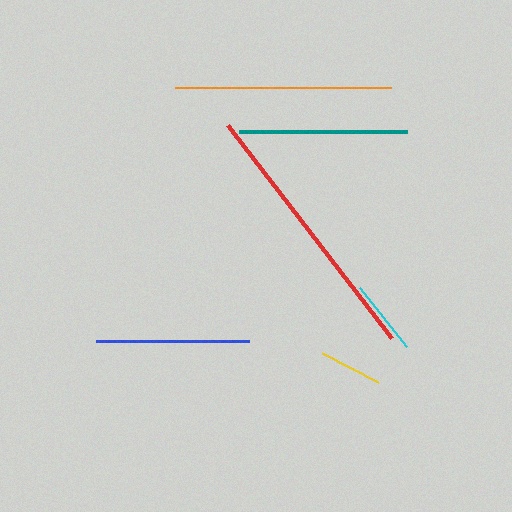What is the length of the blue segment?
The blue segment is approximately 154 pixels long.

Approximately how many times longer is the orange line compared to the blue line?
The orange line is approximately 1.4 times the length of the blue line.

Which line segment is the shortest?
The yellow line is the shortest at approximately 63 pixels.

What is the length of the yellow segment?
The yellow segment is approximately 63 pixels long.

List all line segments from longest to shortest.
From longest to shortest: red, orange, teal, blue, cyan, yellow.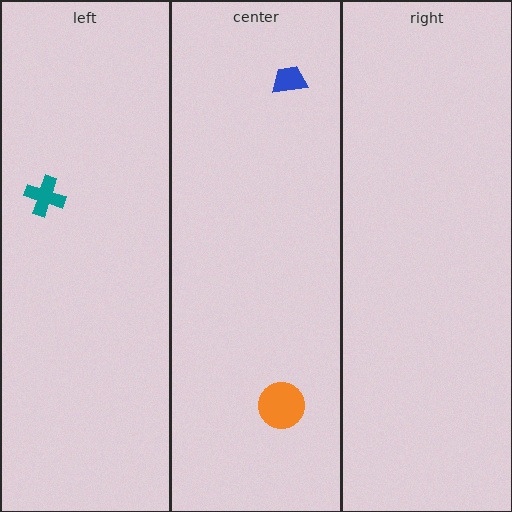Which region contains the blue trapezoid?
The center region.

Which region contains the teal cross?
The left region.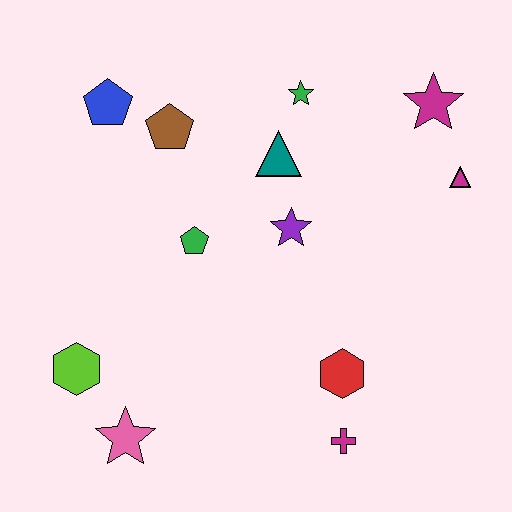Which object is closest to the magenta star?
The magenta triangle is closest to the magenta star.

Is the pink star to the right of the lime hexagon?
Yes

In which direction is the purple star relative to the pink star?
The purple star is above the pink star.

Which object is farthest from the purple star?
The pink star is farthest from the purple star.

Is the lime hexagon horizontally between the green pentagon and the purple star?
No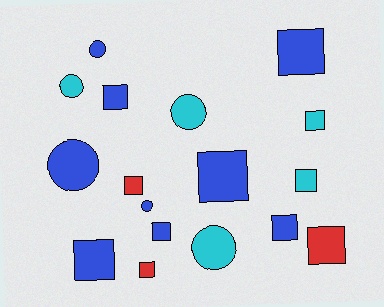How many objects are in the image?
There are 17 objects.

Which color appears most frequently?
Blue, with 9 objects.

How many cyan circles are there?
There are 3 cyan circles.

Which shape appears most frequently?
Square, with 11 objects.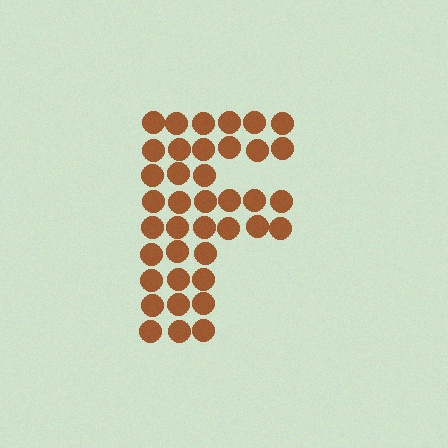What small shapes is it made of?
It is made of small circles.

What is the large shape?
The large shape is the letter F.